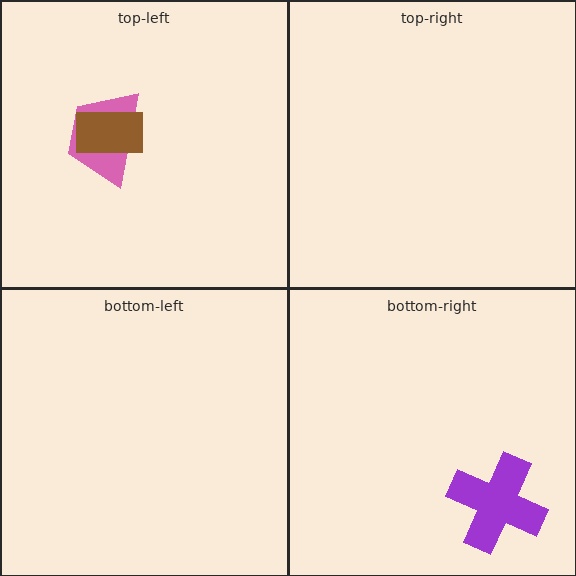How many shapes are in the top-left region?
2.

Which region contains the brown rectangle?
The top-left region.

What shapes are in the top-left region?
The pink trapezoid, the brown rectangle.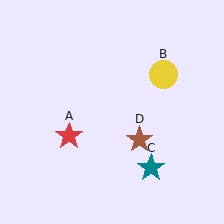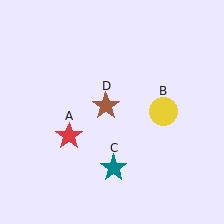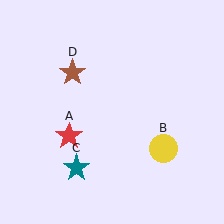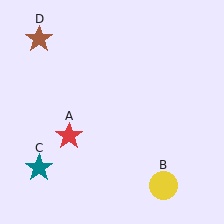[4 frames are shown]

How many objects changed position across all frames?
3 objects changed position: yellow circle (object B), teal star (object C), brown star (object D).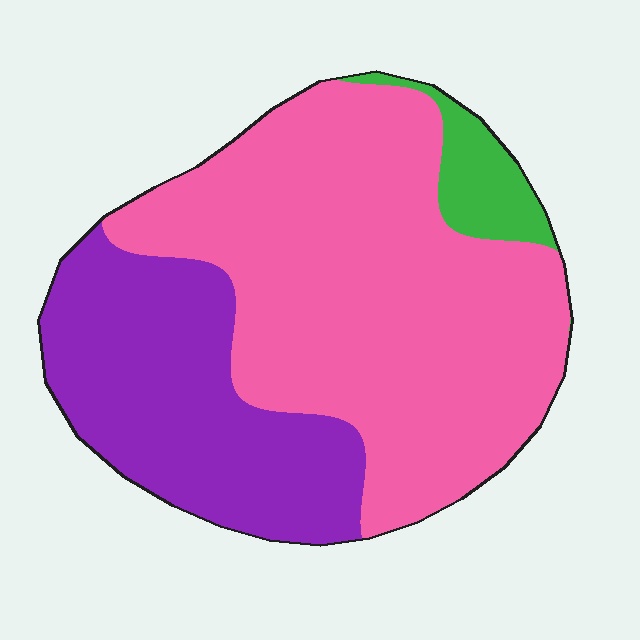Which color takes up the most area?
Pink, at roughly 60%.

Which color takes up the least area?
Green, at roughly 5%.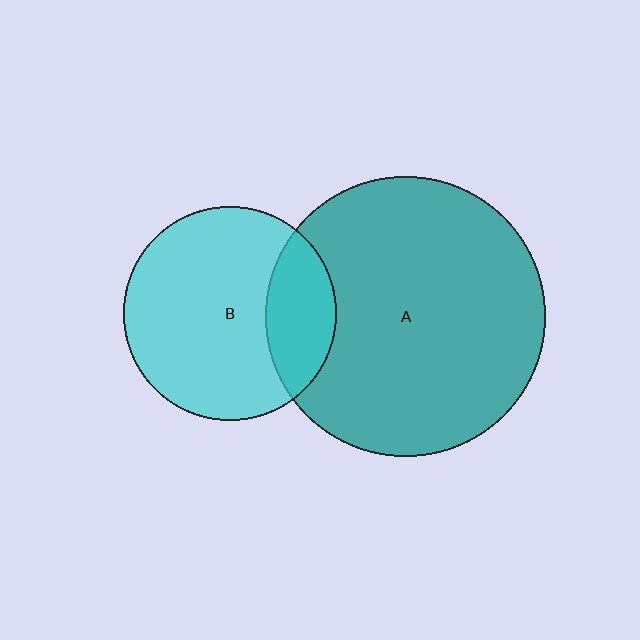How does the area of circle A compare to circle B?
Approximately 1.7 times.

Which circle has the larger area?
Circle A (teal).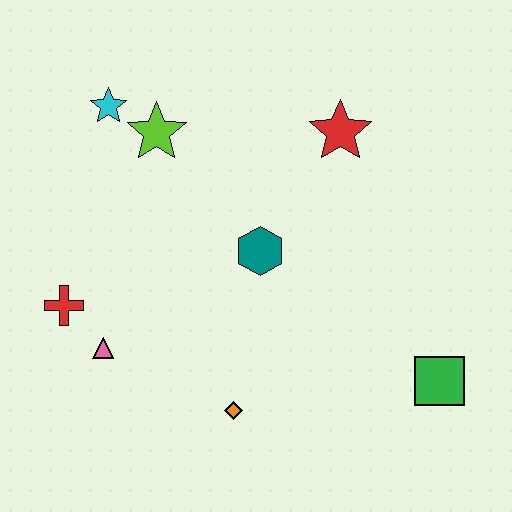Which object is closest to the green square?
The orange diamond is closest to the green square.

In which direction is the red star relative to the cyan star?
The red star is to the right of the cyan star.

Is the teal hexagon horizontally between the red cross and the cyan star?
No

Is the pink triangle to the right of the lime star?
No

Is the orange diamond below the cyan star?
Yes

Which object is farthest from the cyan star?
The green square is farthest from the cyan star.